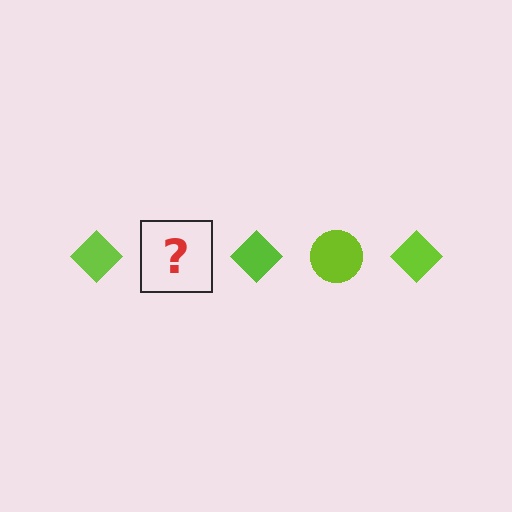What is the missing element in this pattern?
The missing element is a lime circle.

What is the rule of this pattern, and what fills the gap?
The rule is that the pattern cycles through diamond, circle shapes in lime. The gap should be filled with a lime circle.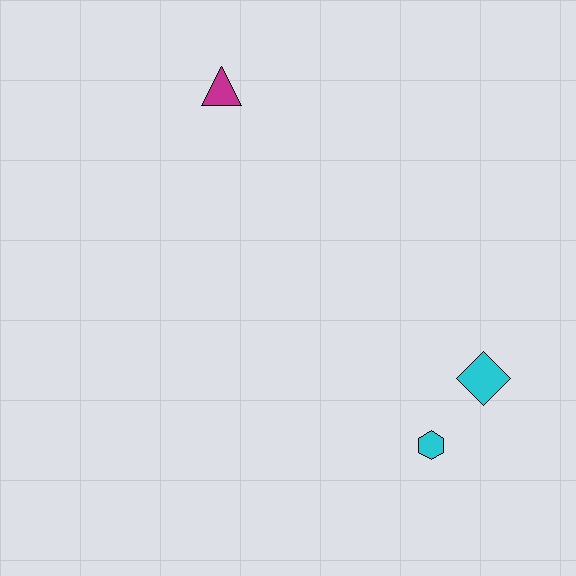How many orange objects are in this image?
There are no orange objects.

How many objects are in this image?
There are 3 objects.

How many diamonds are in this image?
There is 1 diamond.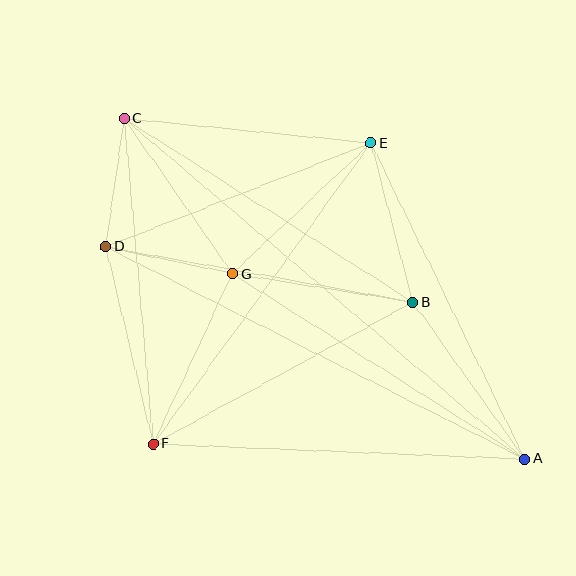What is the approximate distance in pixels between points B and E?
The distance between B and E is approximately 164 pixels.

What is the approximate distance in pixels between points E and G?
The distance between E and G is approximately 190 pixels.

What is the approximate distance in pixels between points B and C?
The distance between B and C is approximately 343 pixels.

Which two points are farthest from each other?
Points A and C are farthest from each other.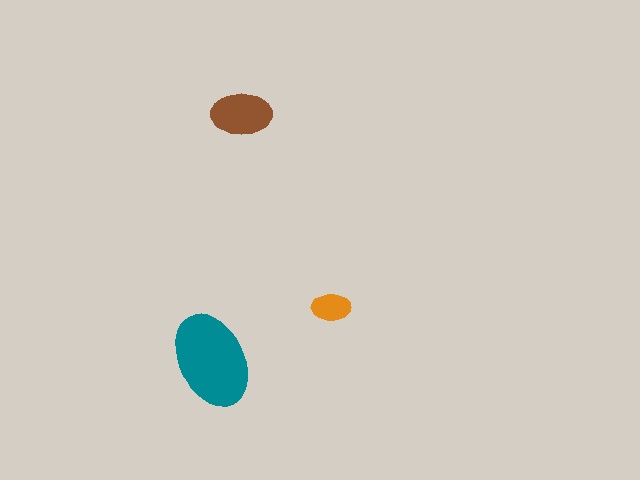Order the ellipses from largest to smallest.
the teal one, the brown one, the orange one.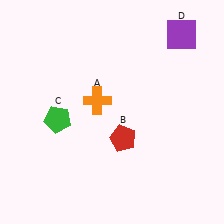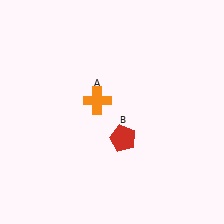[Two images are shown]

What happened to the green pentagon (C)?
The green pentagon (C) was removed in Image 2. It was in the bottom-left area of Image 1.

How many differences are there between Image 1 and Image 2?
There are 2 differences between the two images.